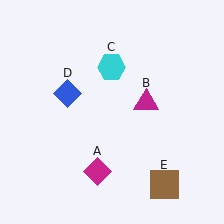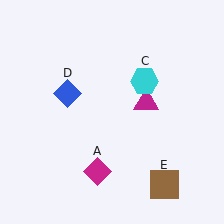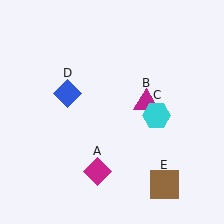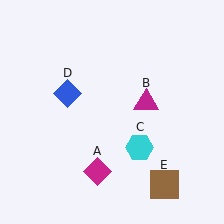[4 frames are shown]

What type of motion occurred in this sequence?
The cyan hexagon (object C) rotated clockwise around the center of the scene.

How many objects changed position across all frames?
1 object changed position: cyan hexagon (object C).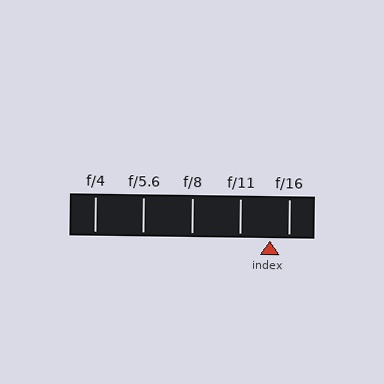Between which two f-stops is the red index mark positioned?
The index mark is between f/11 and f/16.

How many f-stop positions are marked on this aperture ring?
There are 5 f-stop positions marked.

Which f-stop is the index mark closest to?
The index mark is closest to f/16.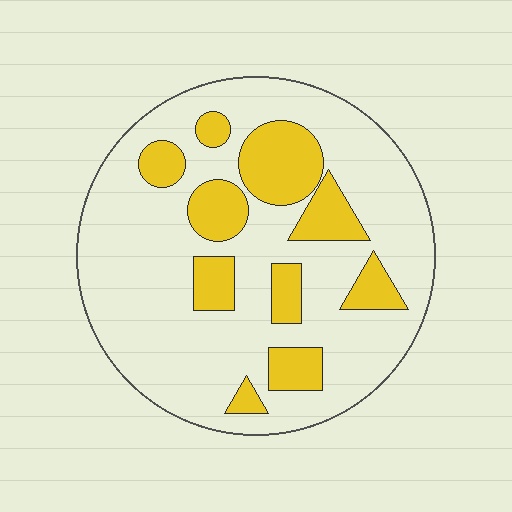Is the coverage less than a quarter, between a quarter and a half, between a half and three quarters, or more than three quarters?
Less than a quarter.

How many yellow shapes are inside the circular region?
10.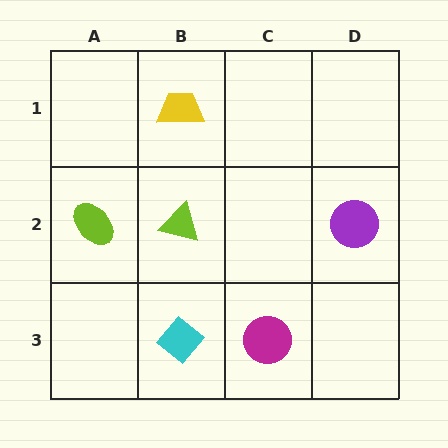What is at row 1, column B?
A yellow trapezoid.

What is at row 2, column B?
A lime triangle.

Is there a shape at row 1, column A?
No, that cell is empty.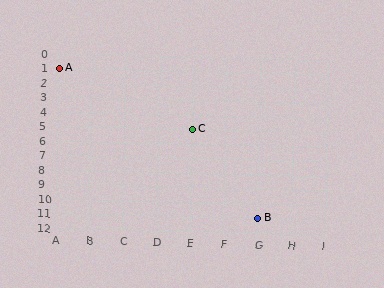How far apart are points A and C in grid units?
Points A and C are 4 columns and 4 rows apart (about 5.7 grid units diagonally).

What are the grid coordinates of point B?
Point B is at grid coordinates (G, 11).